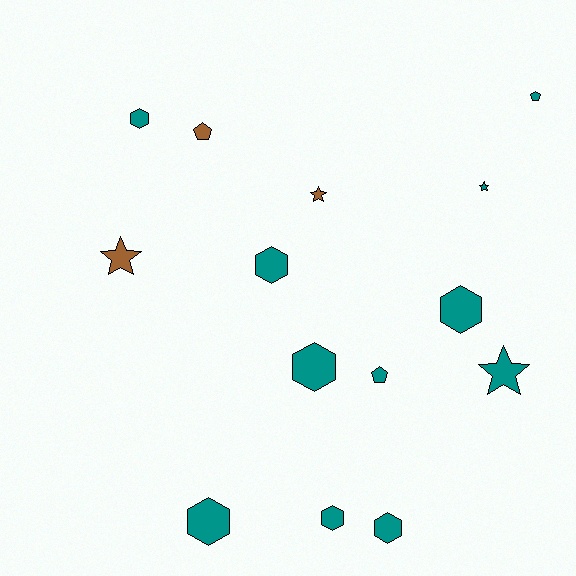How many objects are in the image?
There are 14 objects.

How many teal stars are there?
There are 2 teal stars.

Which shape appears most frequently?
Hexagon, with 7 objects.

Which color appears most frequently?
Teal, with 11 objects.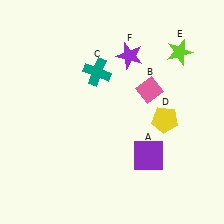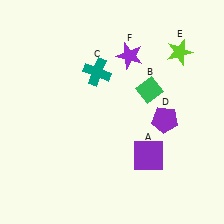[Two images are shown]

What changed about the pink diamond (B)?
In Image 1, B is pink. In Image 2, it changed to green.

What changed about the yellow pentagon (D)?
In Image 1, D is yellow. In Image 2, it changed to purple.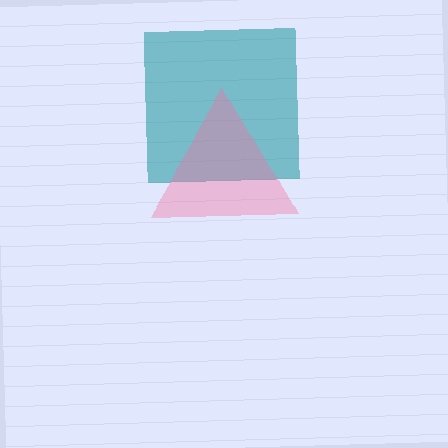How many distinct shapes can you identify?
There are 2 distinct shapes: a teal square, a pink triangle.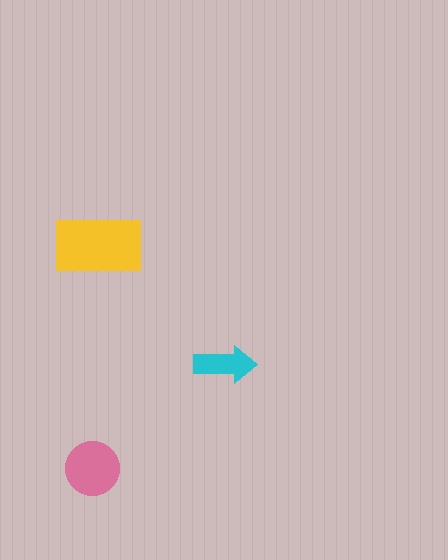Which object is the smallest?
The cyan arrow.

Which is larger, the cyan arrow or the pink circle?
The pink circle.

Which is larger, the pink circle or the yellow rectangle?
The yellow rectangle.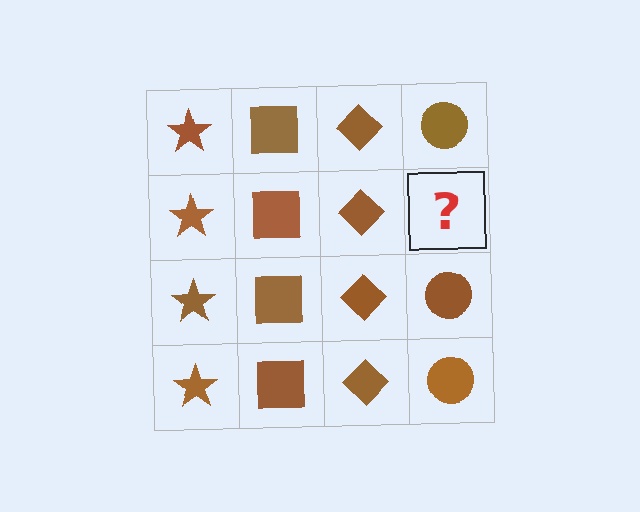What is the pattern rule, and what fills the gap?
The rule is that each column has a consistent shape. The gap should be filled with a brown circle.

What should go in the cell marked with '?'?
The missing cell should contain a brown circle.